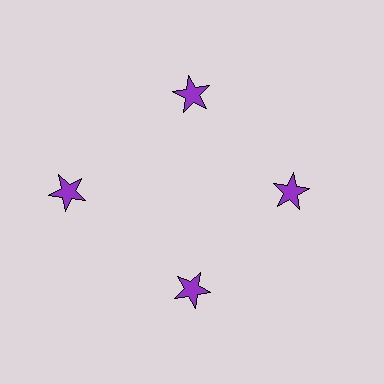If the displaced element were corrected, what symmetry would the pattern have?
It would have 4-fold rotational symmetry — the pattern would map onto itself every 90 degrees.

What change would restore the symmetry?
The symmetry would be restored by moving it inward, back onto the ring so that all 4 stars sit at equal angles and equal distance from the center.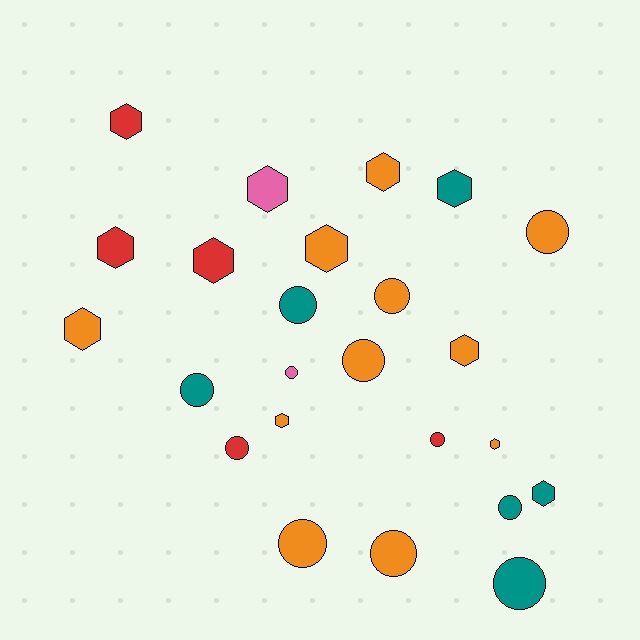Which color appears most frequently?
Orange, with 11 objects.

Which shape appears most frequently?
Hexagon, with 12 objects.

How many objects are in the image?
There are 24 objects.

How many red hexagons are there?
There are 3 red hexagons.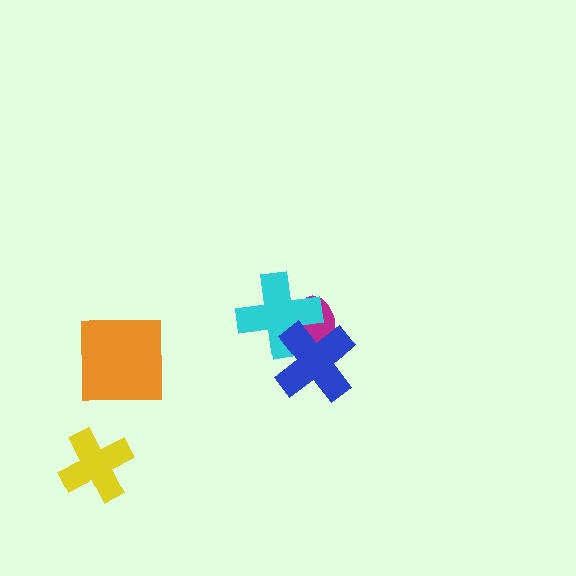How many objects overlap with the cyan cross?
2 objects overlap with the cyan cross.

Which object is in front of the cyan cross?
The blue cross is in front of the cyan cross.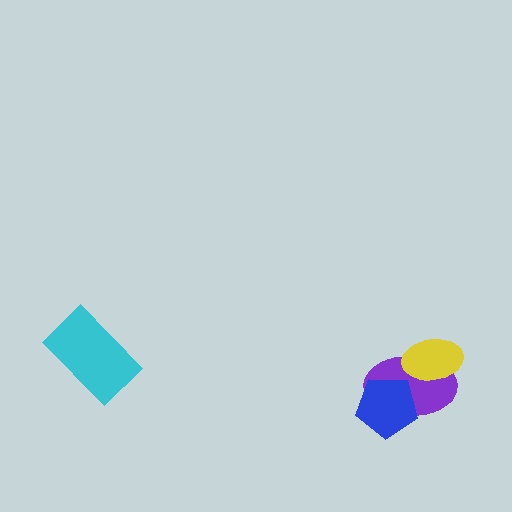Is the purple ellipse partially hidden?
Yes, it is partially covered by another shape.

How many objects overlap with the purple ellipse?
2 objects overlap with the purple ellipse.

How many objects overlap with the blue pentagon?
1 object overlaps with the blue pentagon.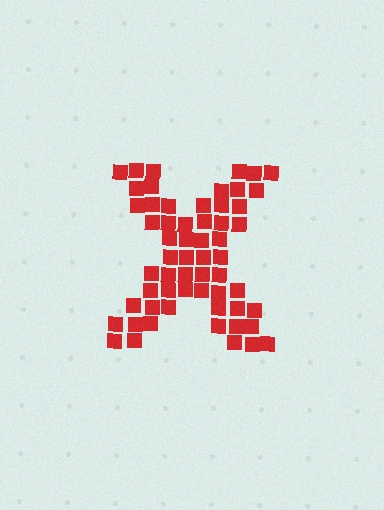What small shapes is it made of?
It is made of small squares.